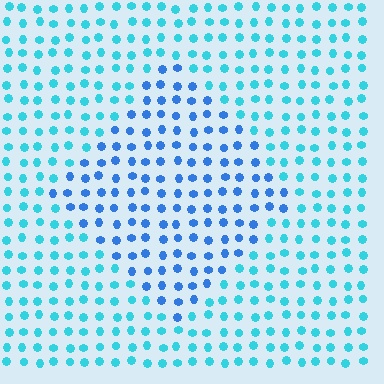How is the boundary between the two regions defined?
The boundary is defined purely by a slight shift in hue (about 31 degrees). Spacing, size, and orientation are identical on both sides.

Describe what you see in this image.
The image is filled with small cyan elements in a uniform arrangement. A diamond-shaped region is visible where the elements are tinted to a slightly different hue, forming a subtle color boundary.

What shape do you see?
I see a diamond.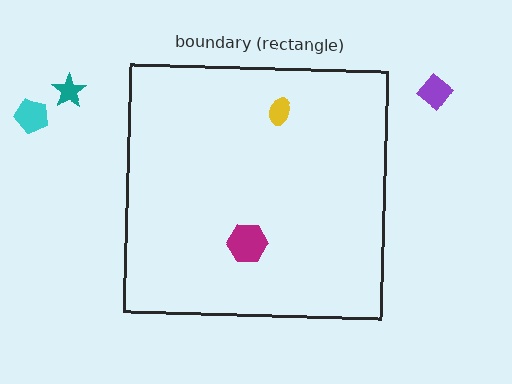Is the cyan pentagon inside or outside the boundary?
Outside.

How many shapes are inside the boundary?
2 inside, 3 outside.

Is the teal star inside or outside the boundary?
Outside.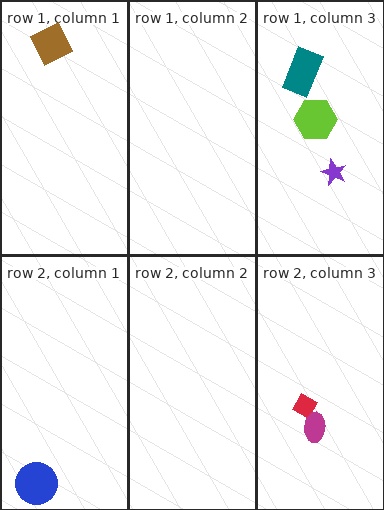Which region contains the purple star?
The row 1, column 3 region.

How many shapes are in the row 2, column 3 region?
2.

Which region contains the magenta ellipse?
The row 2, column 3 region.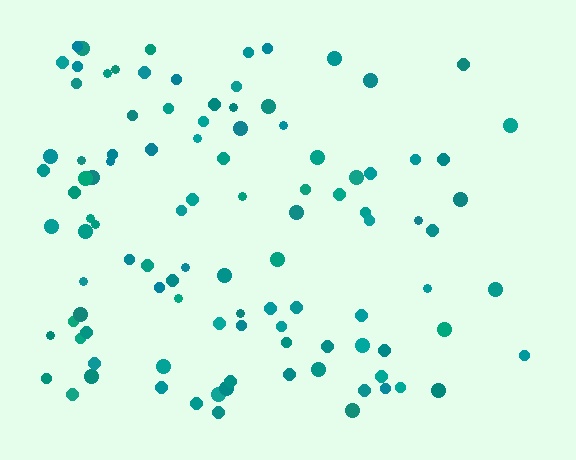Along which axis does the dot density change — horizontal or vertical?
Horizontal.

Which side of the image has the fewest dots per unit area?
The right.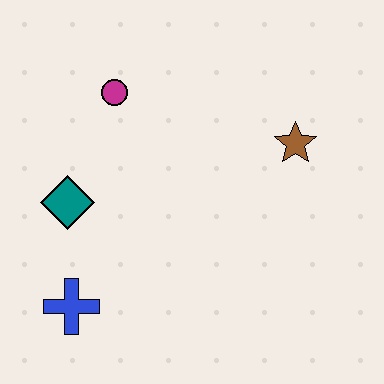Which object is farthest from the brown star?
The blue cross is farthest from the brown star.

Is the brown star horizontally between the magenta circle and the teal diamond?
No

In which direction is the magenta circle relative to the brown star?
The magenta circle is to the left of the brown star.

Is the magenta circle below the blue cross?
No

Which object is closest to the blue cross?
The teal diamond is closest to the blue cross.